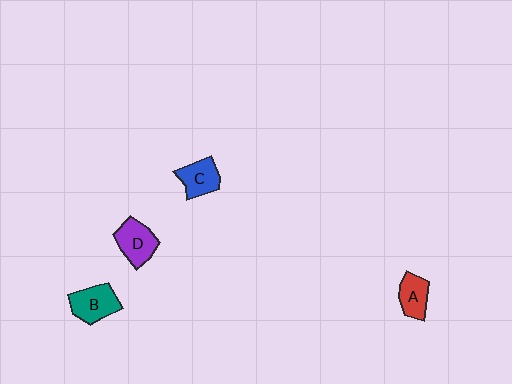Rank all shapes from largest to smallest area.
From largest to smallest: B (teal), D (purple), C (blue), A (red).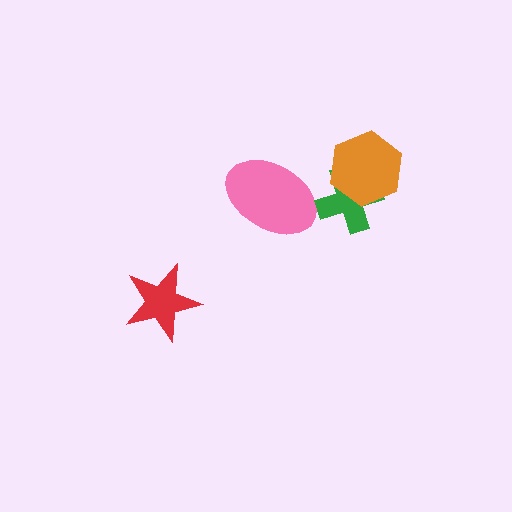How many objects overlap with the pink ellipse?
0 objects overlap with the pink ellipse.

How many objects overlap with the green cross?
1 object overlaps with the green cross.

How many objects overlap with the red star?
0 objects overlap with the red star.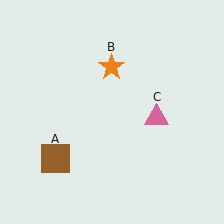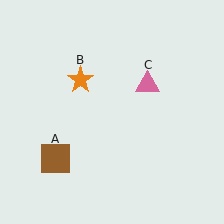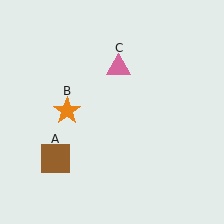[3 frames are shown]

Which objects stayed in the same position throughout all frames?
Brown square (object A) remained stationary.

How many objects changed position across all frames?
2 objects changed position: orange star (object B), pink triangle (object C).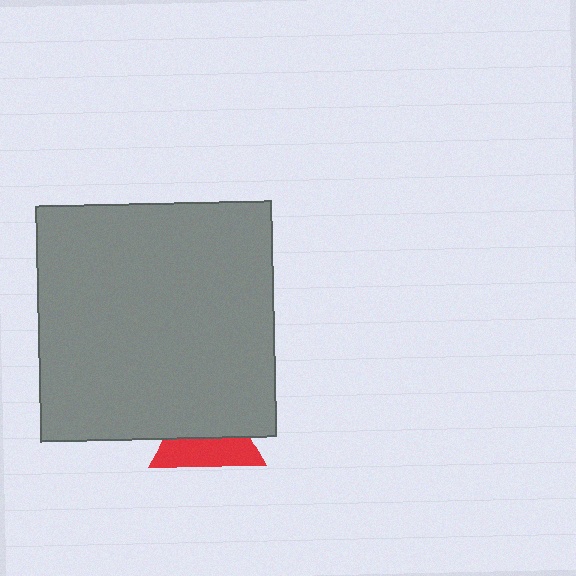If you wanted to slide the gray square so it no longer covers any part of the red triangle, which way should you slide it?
Slide it up — that is the most direct way to separate the two shapes.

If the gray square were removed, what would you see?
You would see the complete red triangle.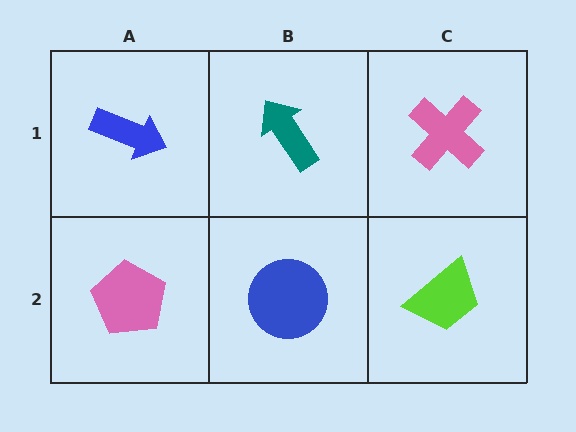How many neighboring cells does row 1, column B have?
3.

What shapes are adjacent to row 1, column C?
A lime trapezoid (row 2, column C), a teal arrow (row 1, column B).